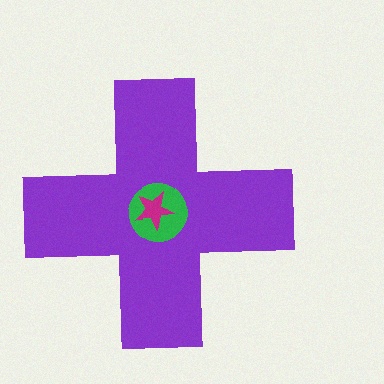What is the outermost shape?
The purple cross.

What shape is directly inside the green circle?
The magenta star.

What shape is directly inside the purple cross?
The green circle.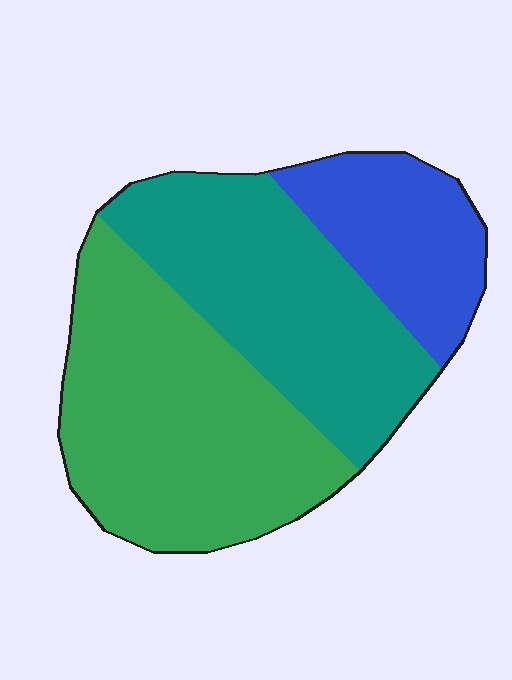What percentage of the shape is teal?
Teal covers around 35% of the shape.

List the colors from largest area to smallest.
From largest to smallest: green, teal, blue.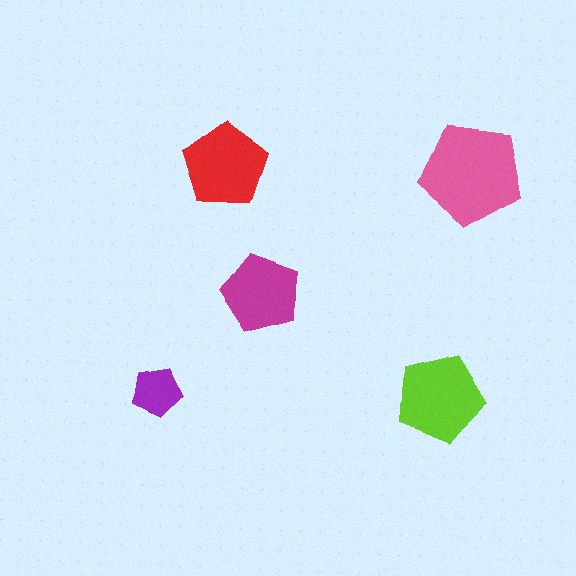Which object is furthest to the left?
The purple pentagon is leftmost.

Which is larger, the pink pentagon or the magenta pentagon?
The pink one.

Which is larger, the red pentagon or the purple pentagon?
The red one.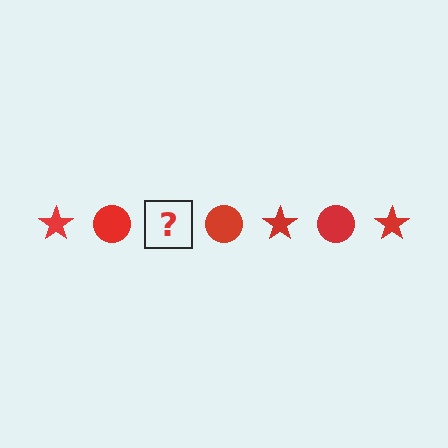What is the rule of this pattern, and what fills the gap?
The rule is that the pattern cycles through star, circle shapes in red. The gap should be filled with a red star.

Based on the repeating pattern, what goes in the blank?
The blank should be a red star.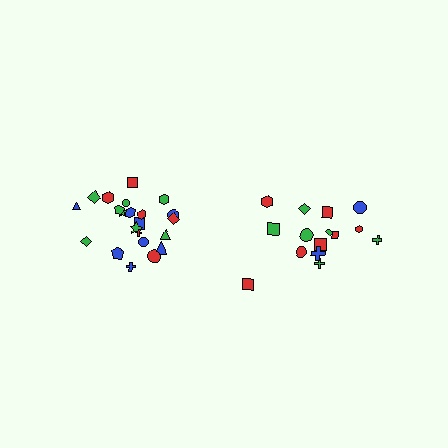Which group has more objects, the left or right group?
The left group.